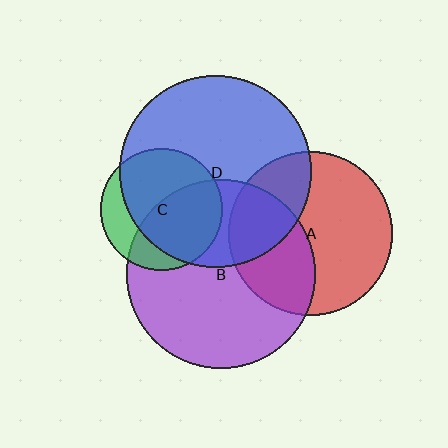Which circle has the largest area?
Circle D (blue).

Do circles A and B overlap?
Yes.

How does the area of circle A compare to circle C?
Approximately 1.8 times.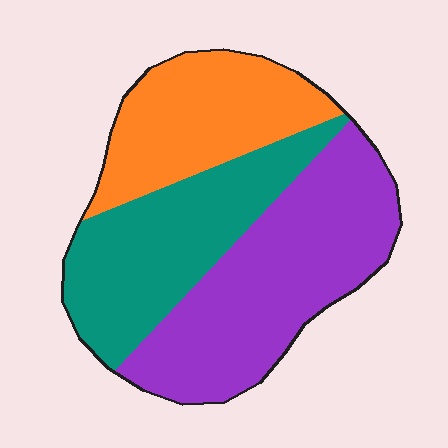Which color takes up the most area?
Purple, at roughly 40%.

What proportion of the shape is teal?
Teal covers about 30% of the shape.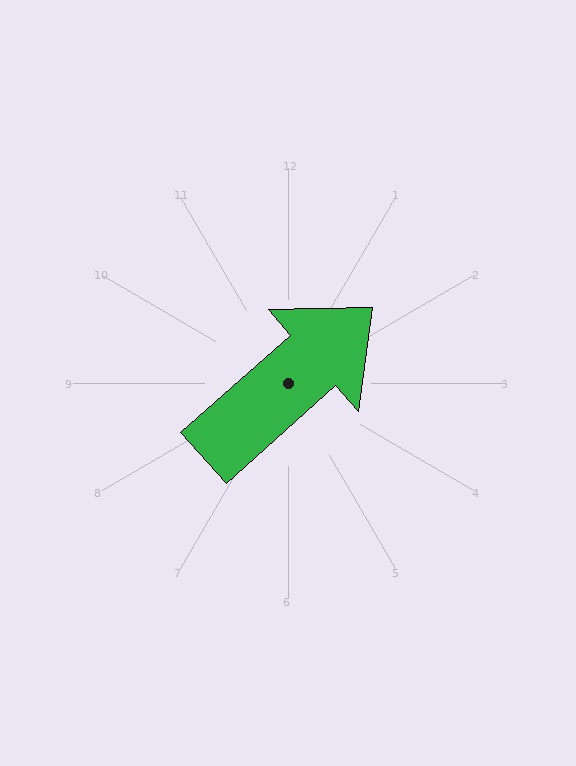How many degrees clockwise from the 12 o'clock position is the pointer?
Approximately 48 degrees.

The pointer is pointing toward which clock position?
Roughly 2 o'clock.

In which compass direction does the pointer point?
Northeast.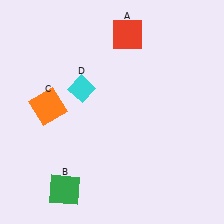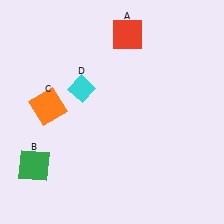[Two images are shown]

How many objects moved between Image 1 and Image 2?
1 object moved between the two images.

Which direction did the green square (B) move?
The green square (B) moved left.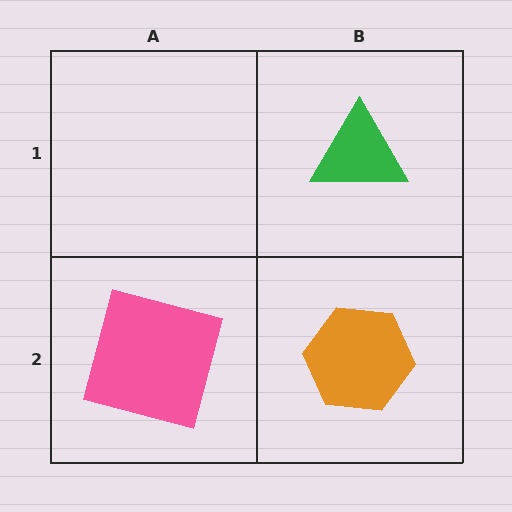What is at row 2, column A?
A pink square.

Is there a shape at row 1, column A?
No, that cell is empty.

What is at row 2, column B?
An orange hexagon.